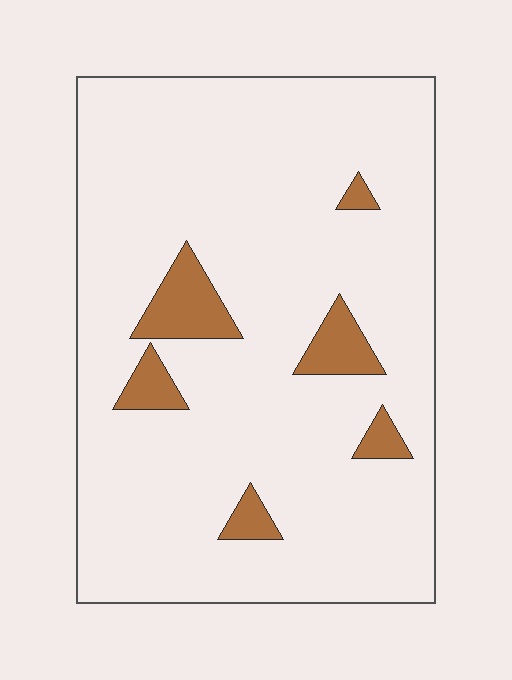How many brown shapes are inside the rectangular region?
6.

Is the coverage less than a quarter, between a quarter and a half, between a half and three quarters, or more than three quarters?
Less than a quarter.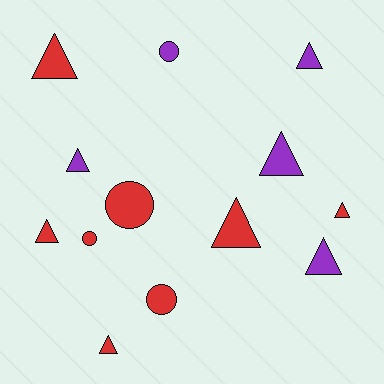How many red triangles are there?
There are 5 red triangles.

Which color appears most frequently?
Red, with 8 objects.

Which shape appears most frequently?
Triangle, with 9 objects.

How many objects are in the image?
There are 13 objects.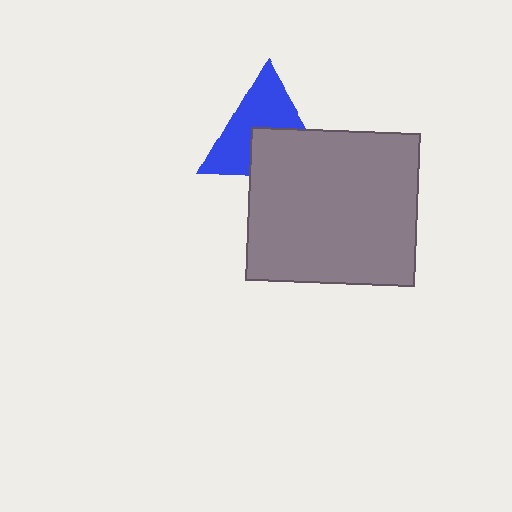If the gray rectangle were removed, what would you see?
You would see the complete blue triangle.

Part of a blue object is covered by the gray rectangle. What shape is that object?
It is a triangle.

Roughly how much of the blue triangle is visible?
About half of it is visible (roughly 58%).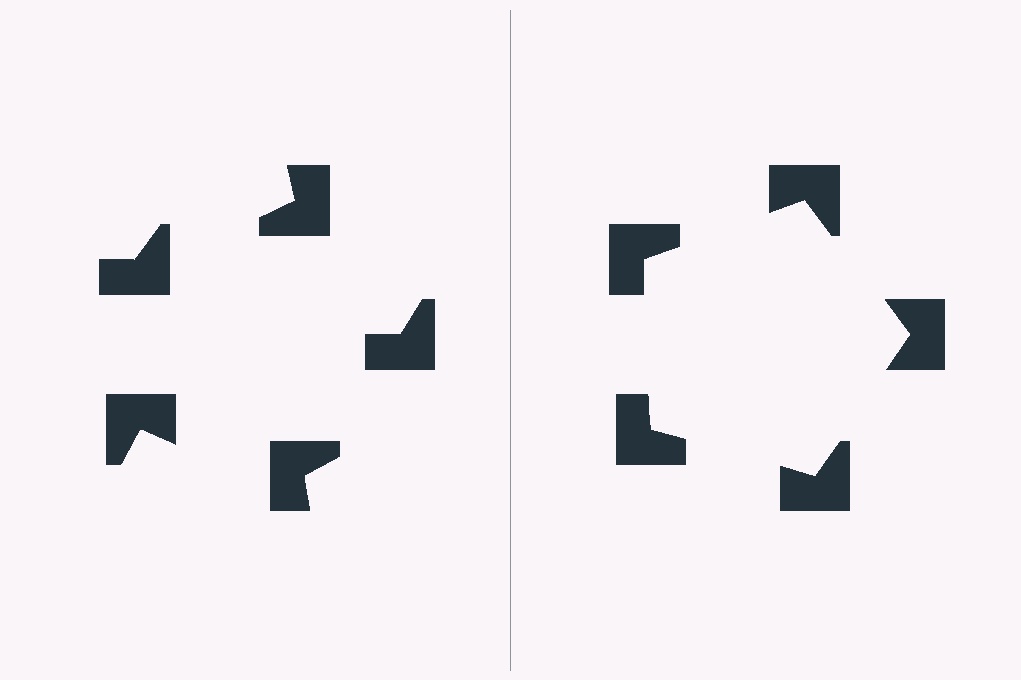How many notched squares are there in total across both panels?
10 — 5 on each side.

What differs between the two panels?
The notched squares are positioned identically on both sides; only the wedge orientations differ. On the right they align to a pentagon; on the left they are misaligned.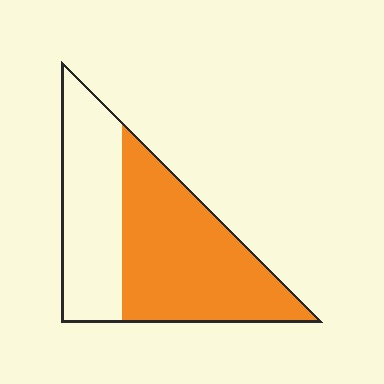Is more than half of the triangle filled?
Yes.